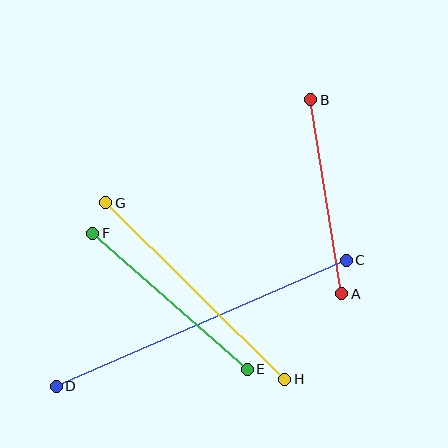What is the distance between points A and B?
The distance is approximately 196 pixels.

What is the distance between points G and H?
The distance is approximately 252 pixels.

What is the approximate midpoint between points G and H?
The midpoint is at approximately (195, 291) pixels.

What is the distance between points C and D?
The distance is approximately 316 pixels.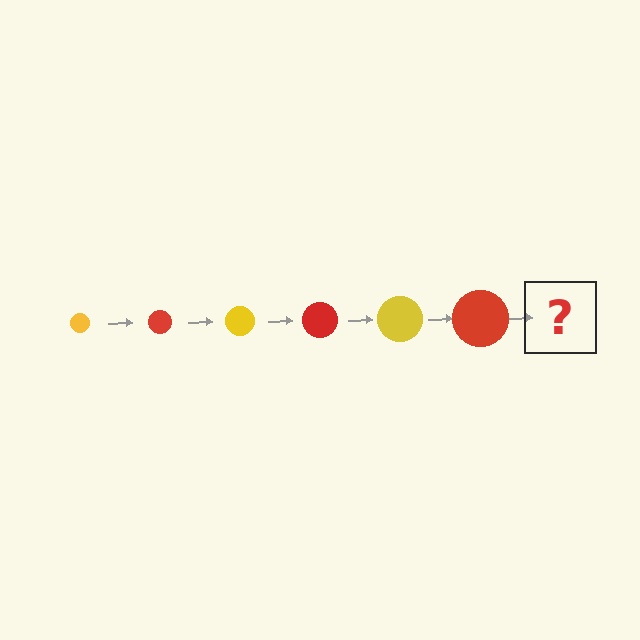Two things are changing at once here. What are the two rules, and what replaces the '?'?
The two rules are that the circle grows larger each step and the color cycles through yellow and red. The '?' should be a yellow circle, larger than the previous one.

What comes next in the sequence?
The next element should be a yellow circle, larger than the previous one.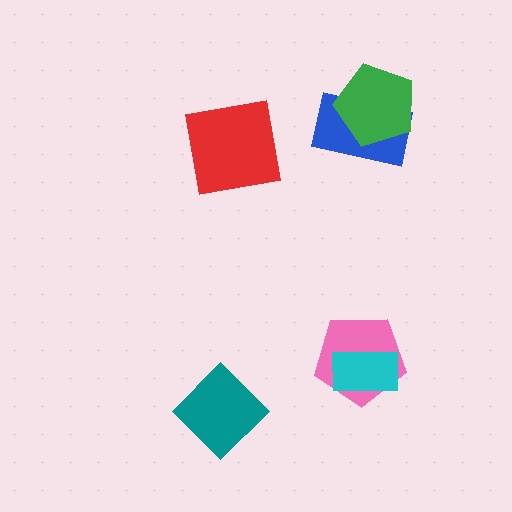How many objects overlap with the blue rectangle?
1 object overlaps with the blue rectangle.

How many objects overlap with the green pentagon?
1 object overlaps with the green pentagon.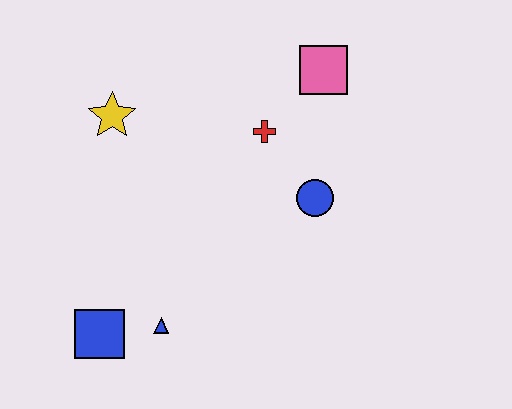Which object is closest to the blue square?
The blue triangle is closest to the blue square.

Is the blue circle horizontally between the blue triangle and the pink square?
Yes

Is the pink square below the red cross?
No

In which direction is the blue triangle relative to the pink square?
The blue triangle is below the pink square.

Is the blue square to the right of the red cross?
No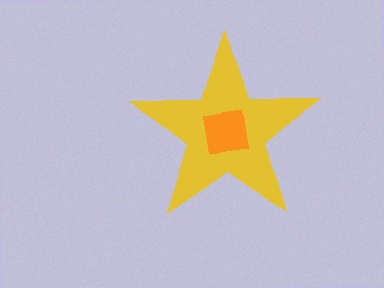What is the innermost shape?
The orange square.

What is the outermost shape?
The yellow star.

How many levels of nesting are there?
2.